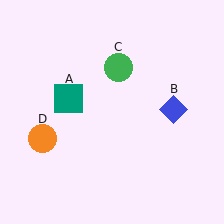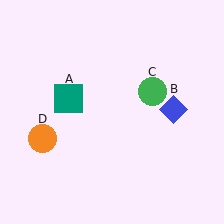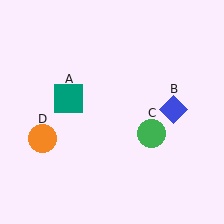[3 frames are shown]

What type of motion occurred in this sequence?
The green circle (object C) rotated clockwise around the center of the scene.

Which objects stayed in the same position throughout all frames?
Teal square (object A) and blue diamond (object B) and orange circle (object D) remained stationary.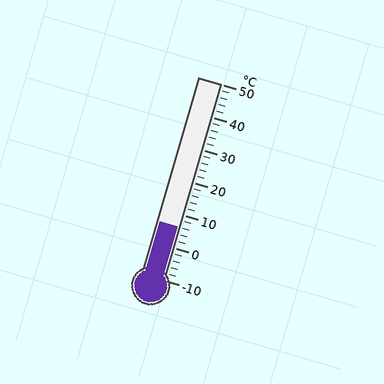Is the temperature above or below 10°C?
The temperature is below 10°C.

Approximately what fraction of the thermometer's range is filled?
The thermometer is filled to approximately 25% of its range.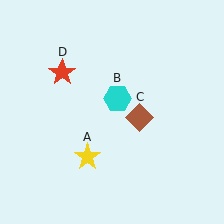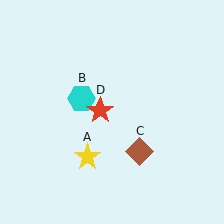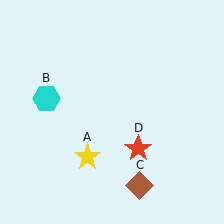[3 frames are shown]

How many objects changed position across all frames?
3 objects changed position: cyan hexagon (object B), brown diamond (object C), red star (object D).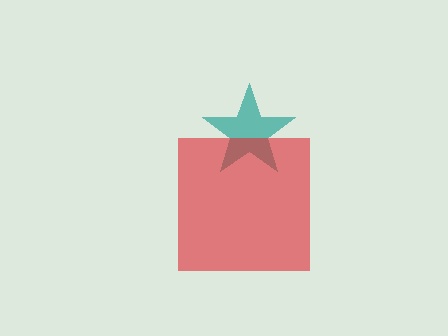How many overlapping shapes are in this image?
There are 2 overlapping shapes in the image.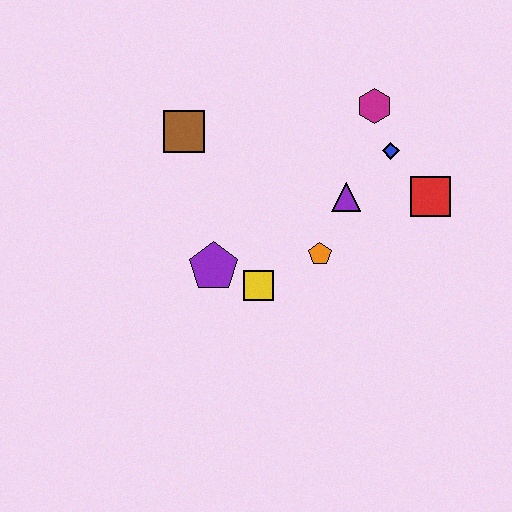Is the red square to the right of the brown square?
Yes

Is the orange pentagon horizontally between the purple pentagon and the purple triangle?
Yes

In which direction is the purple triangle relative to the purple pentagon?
The purple triangle is to the right of the purple pentagon.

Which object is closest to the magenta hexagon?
The blue diamond is closest to the magenta hexagon.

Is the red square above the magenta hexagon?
No